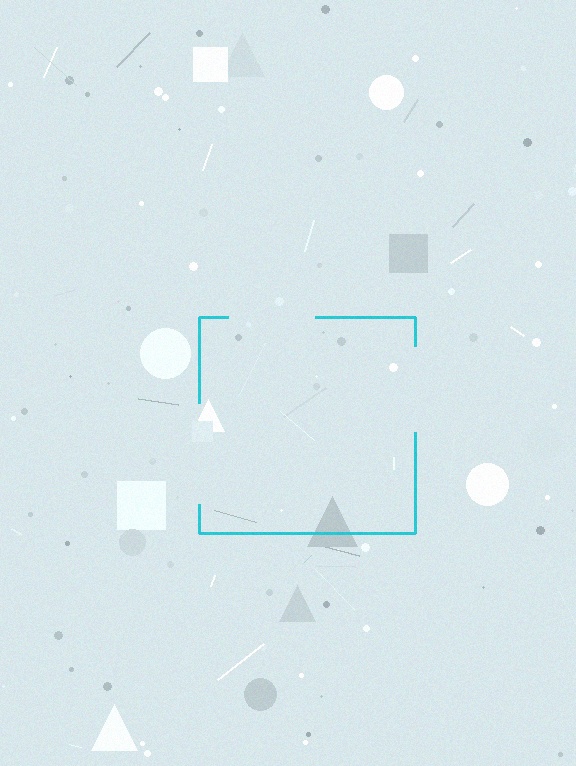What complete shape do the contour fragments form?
The contour fragments form a square.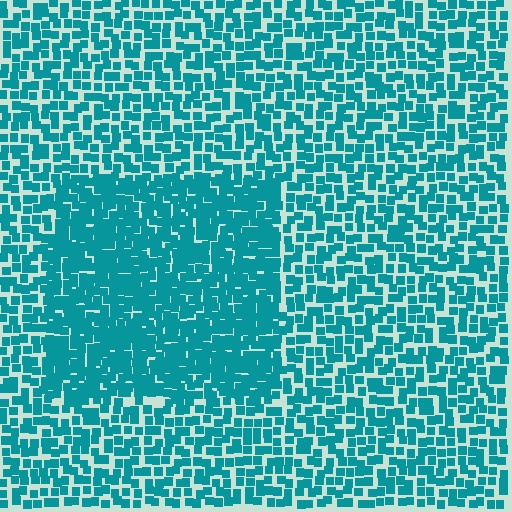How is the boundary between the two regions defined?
The boundary is defined by a change in element density (approximately 1.7x ratio). All elements are the same color, size, and shape.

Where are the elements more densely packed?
The elements are more densely packed inside the rectangle boundary.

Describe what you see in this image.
The image contains small teal elements arranged at two different densities. A rectangle-shaped region is visible where the elements are more densely packed than the surrounding area.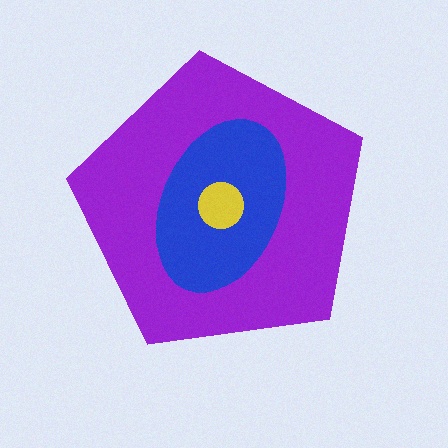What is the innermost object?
The yellow circle.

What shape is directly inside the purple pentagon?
The blue ellipse.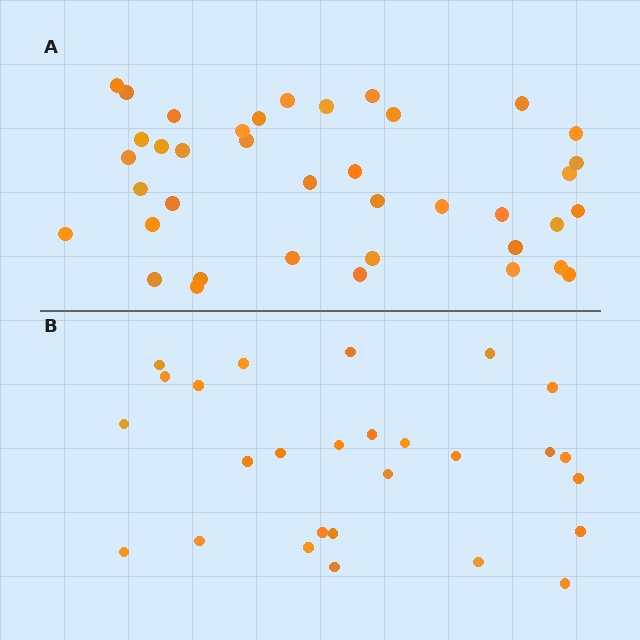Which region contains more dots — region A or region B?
Region A (the top region) has more dots.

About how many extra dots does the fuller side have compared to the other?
Region A has roughly 12 or so more dots than region B.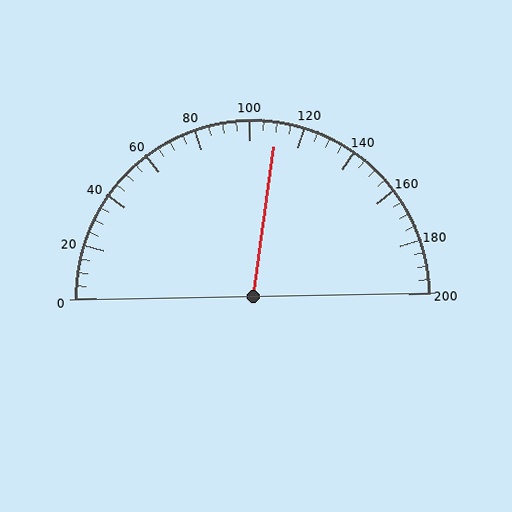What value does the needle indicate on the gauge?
The needle indicates approximately 110.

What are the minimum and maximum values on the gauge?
The gauge ranges from 0 to 200.